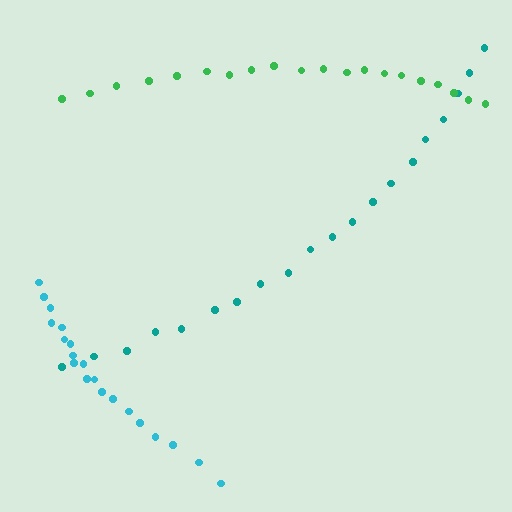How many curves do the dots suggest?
There are 3 distinct paths.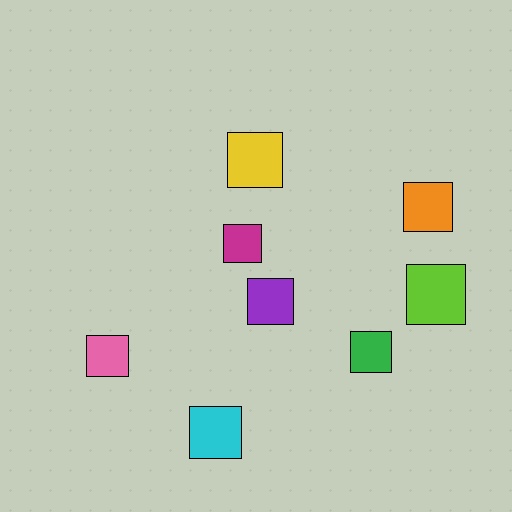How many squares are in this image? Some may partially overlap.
There are 8 squares.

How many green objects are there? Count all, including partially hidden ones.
There is 1 green object.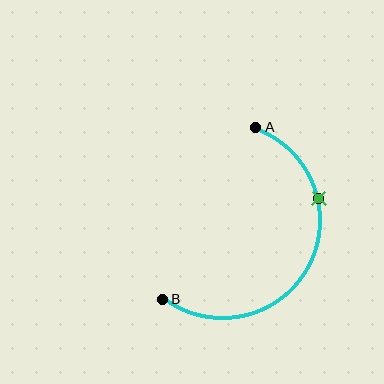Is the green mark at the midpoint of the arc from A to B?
No. The green mark lies on the arc but is closer to endpoint A. The arc midpoint would be at the point on the curve equidistant along the arc from both A and B.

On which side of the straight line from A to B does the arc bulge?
The arc bulges to the right of the straight line connecting A and B.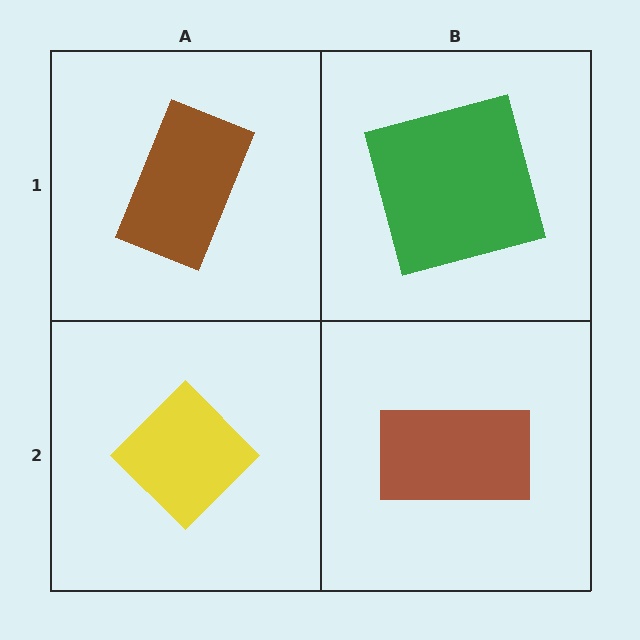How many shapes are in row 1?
2 shapes.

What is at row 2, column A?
A yellow diamond.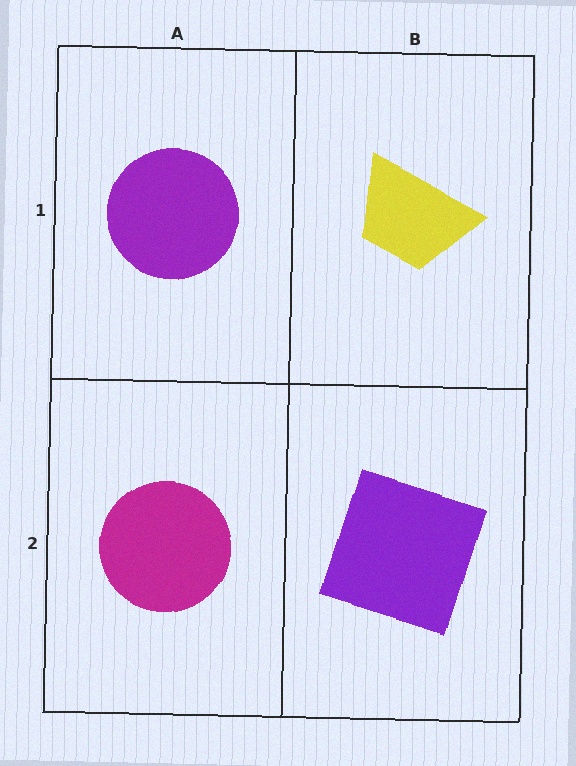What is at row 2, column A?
A magenta circle.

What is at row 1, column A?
A purple circle.